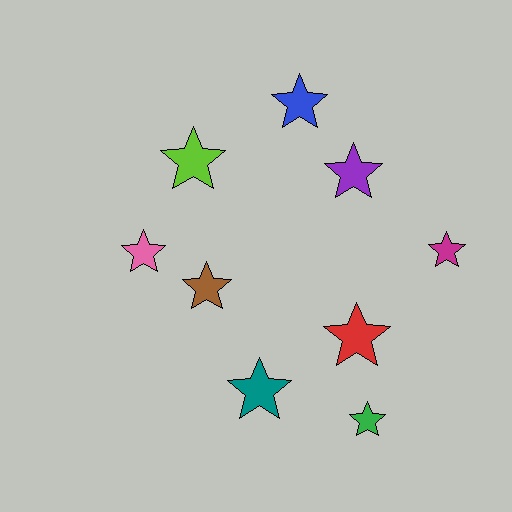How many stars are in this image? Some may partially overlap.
There are 9 stars.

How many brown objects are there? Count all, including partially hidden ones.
There is 1 brown object.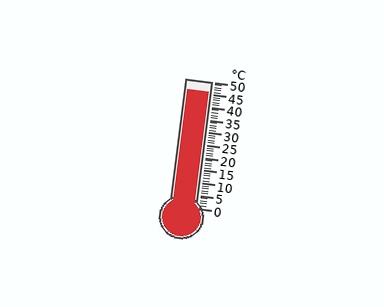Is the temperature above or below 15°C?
The temperature is above 15°C.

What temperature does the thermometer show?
The thermometer shows approximately 46°C.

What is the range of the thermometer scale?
The thermometer scale ranges from 0°C to 50°C.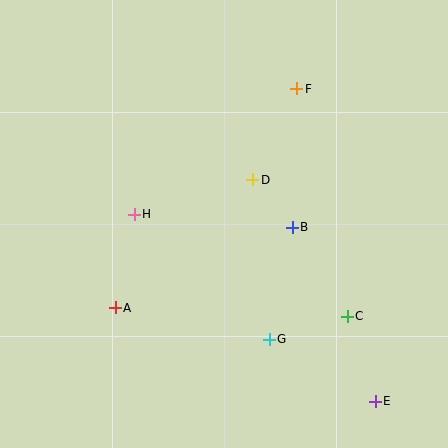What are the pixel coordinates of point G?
Point G is at (269, 339).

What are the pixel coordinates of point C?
Point C is at (347, 316).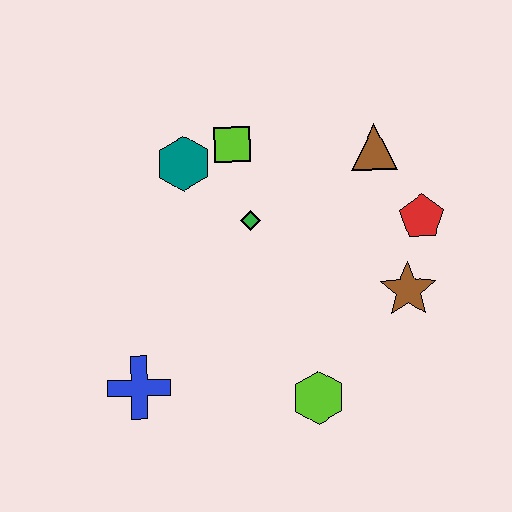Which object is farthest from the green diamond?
The blue cross is farthest from the green diamond.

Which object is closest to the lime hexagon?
The brown star is closest to the lime hexagon.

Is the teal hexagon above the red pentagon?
Yes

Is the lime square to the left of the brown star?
Yes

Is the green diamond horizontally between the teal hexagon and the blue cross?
No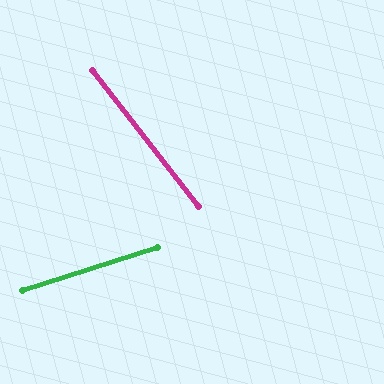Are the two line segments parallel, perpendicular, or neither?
Neither parallel nor perpendicular — they differ by about 70°.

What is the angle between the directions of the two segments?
Approximately 70 degrees.